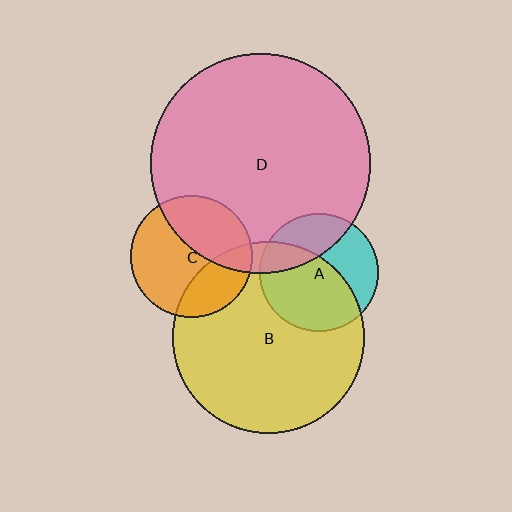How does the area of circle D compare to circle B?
Approximately 1.3 times.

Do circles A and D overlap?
Yes.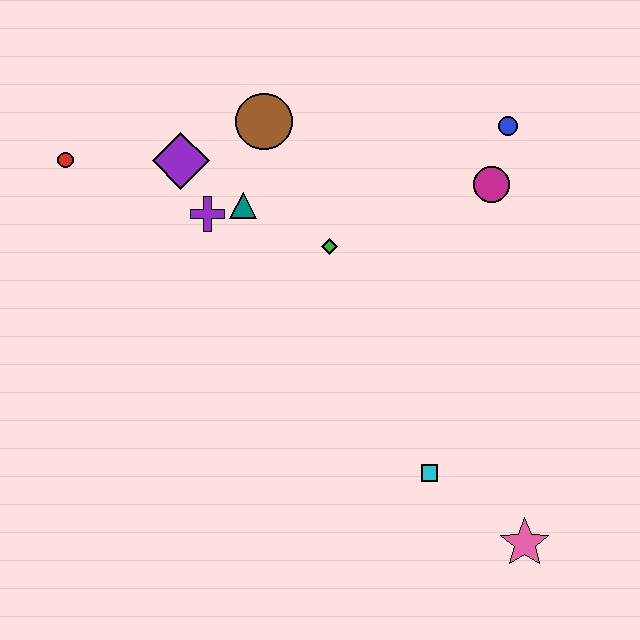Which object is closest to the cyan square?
The pink star is closest to the cyan square.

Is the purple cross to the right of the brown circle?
No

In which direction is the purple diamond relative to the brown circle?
The purple diamond is to the left of the brown circle.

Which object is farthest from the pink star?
The red circle is farthest from the pink star.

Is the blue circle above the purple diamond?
Yes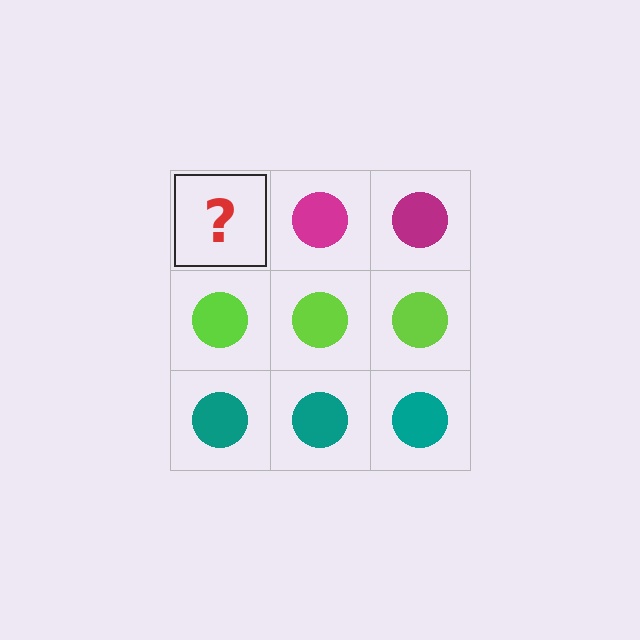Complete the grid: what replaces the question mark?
The question mark should be replaced with a magenta circle.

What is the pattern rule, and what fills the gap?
The rule is that each row has a consistent color. The gap should be filled with a magenta circle.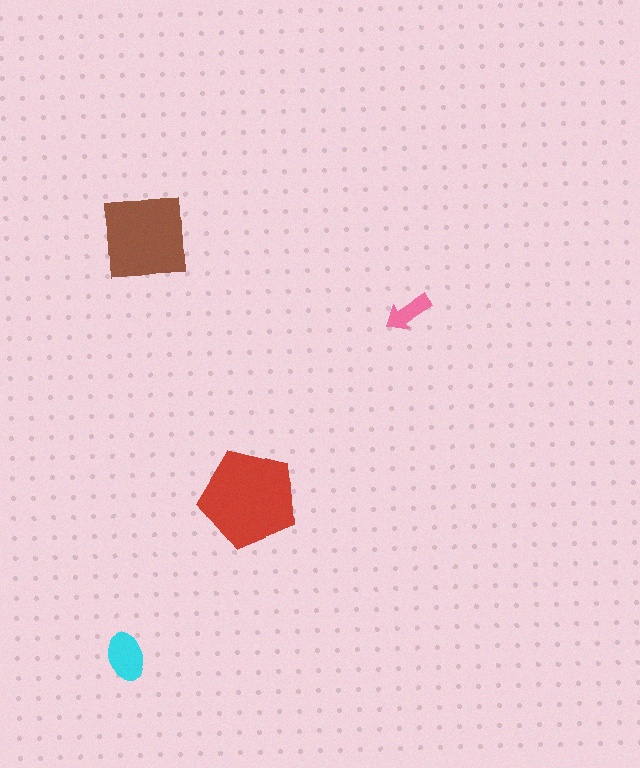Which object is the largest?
The red pentagon.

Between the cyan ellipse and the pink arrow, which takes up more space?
The cyan ellipse.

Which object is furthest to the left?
The cyan ellipse is leftmost.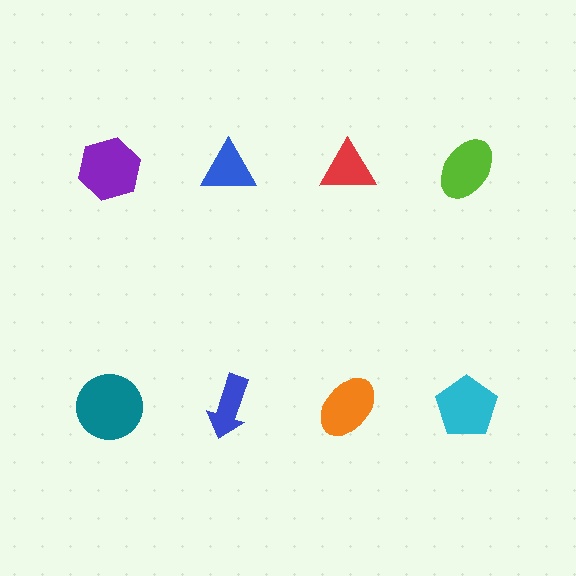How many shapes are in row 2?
4 shapes.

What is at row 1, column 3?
A red triangle.